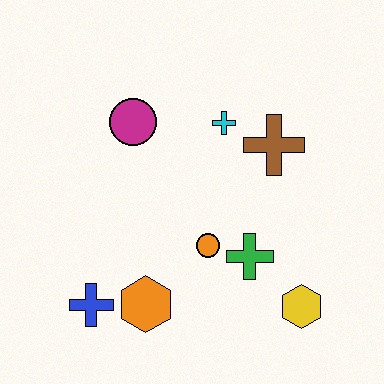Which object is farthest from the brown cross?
The blue cross is farthest from the brown cross.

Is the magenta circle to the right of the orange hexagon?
No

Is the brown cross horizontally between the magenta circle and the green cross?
No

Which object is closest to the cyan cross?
The brown cross is closest to the cyan cross.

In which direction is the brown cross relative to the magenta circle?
The brown cross is to the right of the magenta circle.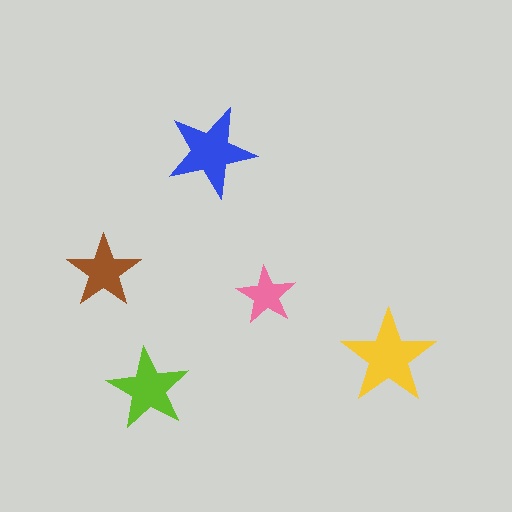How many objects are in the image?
There are 5 objects in the image.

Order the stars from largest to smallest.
the yellow one, the blue one, the lime one, the brown one, the pink one.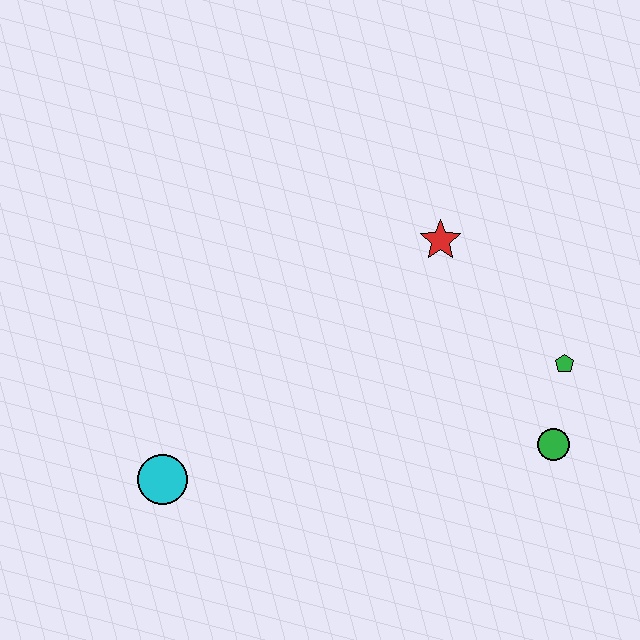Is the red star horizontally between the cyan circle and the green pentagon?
Yes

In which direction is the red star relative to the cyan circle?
The red star is to the right of the cyan circle.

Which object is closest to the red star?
The green pentagon is closest to the red star.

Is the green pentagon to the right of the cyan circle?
Yes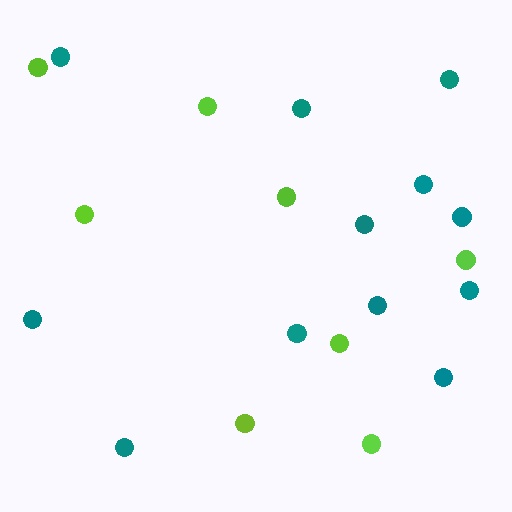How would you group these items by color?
There are 2 groups: one group of teal circles (12) and one group of lime circles (8).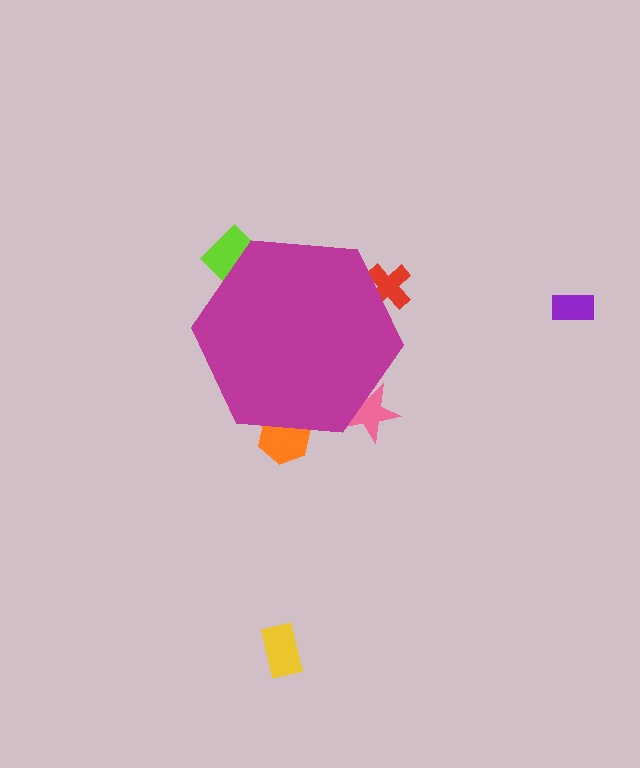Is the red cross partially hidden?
Yes, the red cross is partially hidden behind the magenta hexagon.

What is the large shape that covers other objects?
A magenta hexagon.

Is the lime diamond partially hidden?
Yes, the lime diamond is partially hidden behind the magenta hexagon.